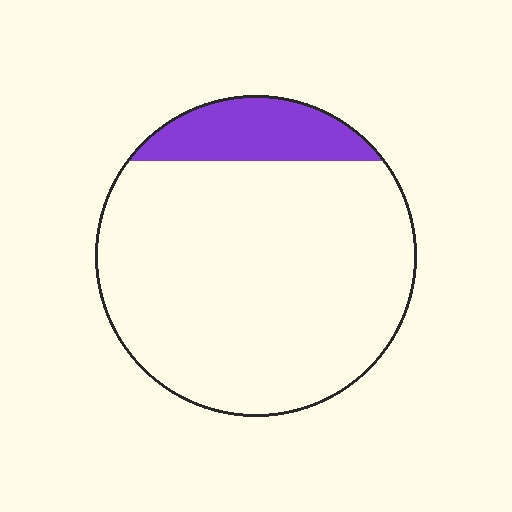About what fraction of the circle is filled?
About one sixth (1/6).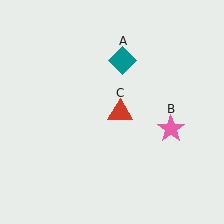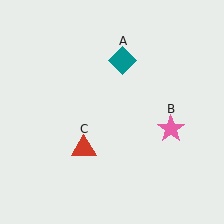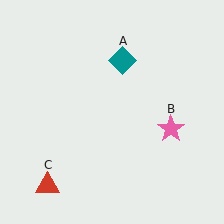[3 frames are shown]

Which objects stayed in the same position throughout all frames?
Teal diamond (object A) and pink star (object B) remained stationary.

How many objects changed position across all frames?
1 object changed position: red triangle (object C).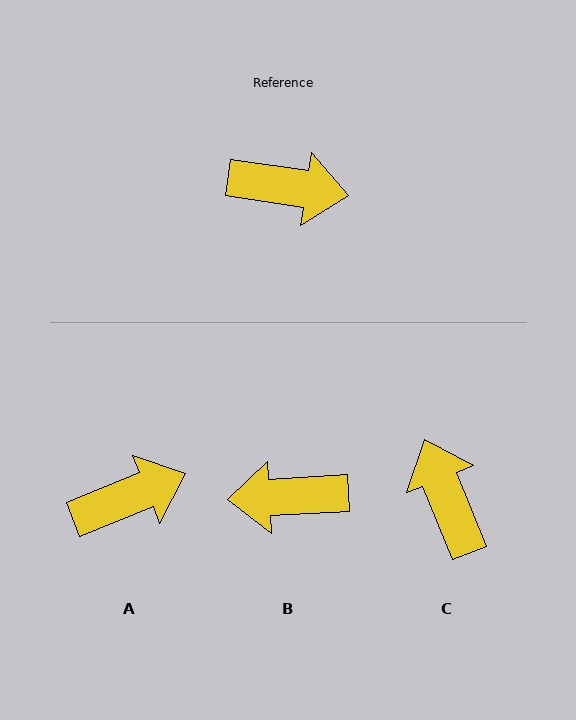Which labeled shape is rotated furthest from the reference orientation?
B, about 169 degrees away.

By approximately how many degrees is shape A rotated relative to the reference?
Approximately 30 degrees counter-clockwise.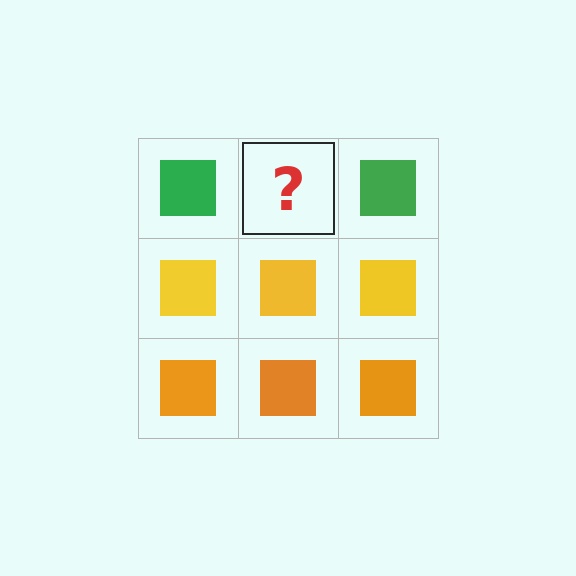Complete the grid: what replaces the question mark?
The question mark should be replaced with a green square.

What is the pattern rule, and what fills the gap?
The rule is that each row has a consistent color. The gap should be filled with a green square.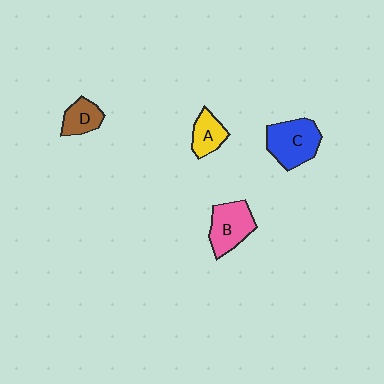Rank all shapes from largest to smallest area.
From largest to smallest: C (blue), B (pink), A (yellow), D (brown).